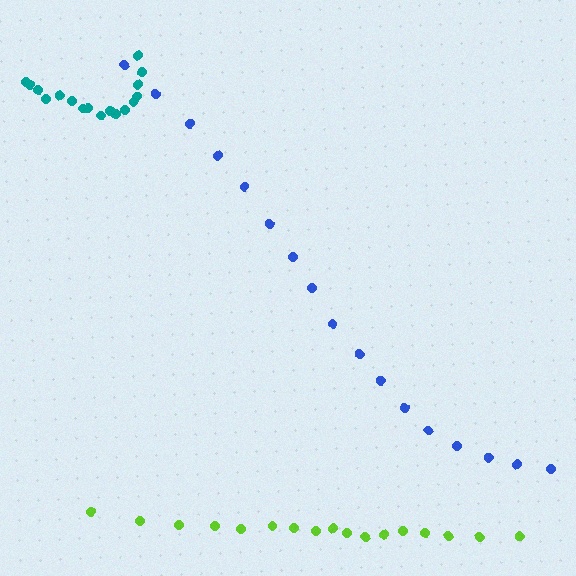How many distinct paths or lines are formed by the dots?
There are 3 distinct paths.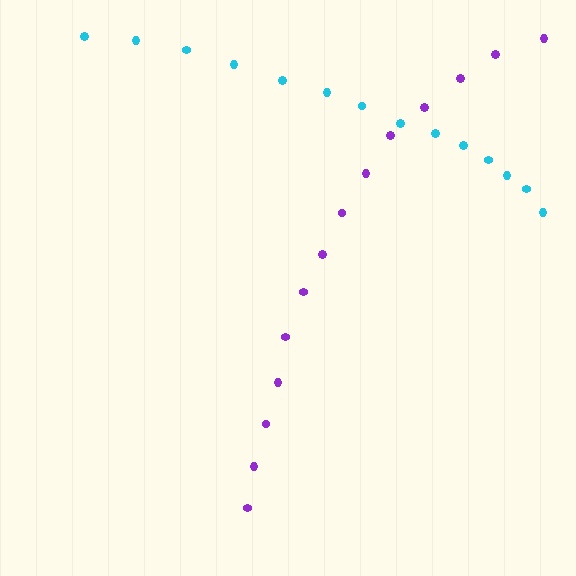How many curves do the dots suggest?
There are 2 distinct paths.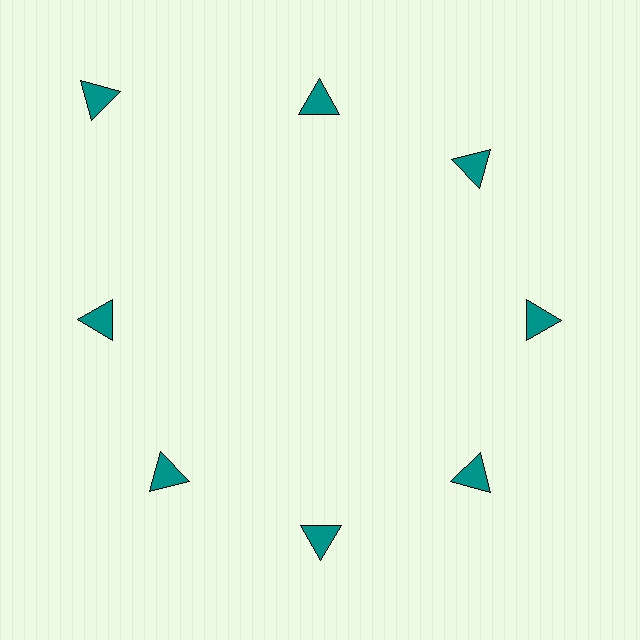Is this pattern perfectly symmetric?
No. The 8 teal triangles are arranged in a ring, but one element near the 10 o'clock position is pushed outward from the center, breaking the 8-fold rotational symmetry.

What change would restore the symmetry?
The symmetry would be restored by moving it inward, back onto the ring so that all 8 triangles sit at equal angles and equal distance from the center.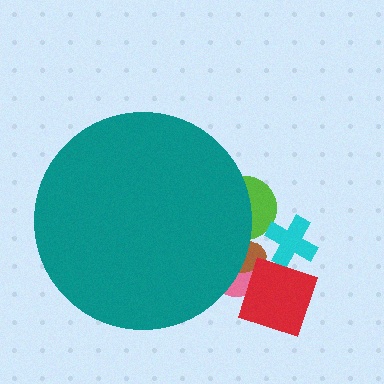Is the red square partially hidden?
No, the red square is fully visible.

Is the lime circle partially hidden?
Yes, the lime circle is partially hidden behind the teal circle.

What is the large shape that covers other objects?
A teal circle.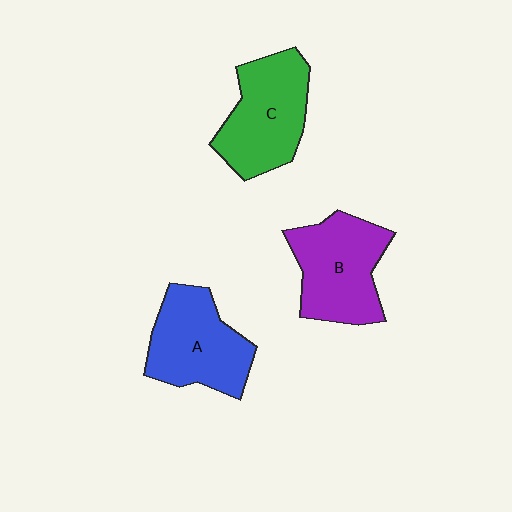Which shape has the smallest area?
Shape A (blue).